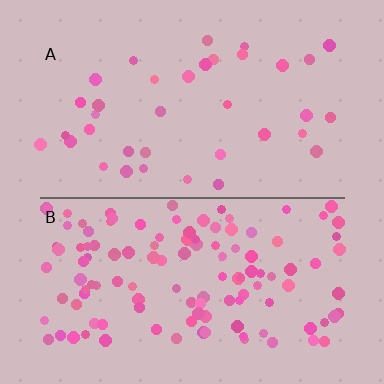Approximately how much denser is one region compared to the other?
Approximately 3.3× — region B over region A.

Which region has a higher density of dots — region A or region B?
B (the bottom).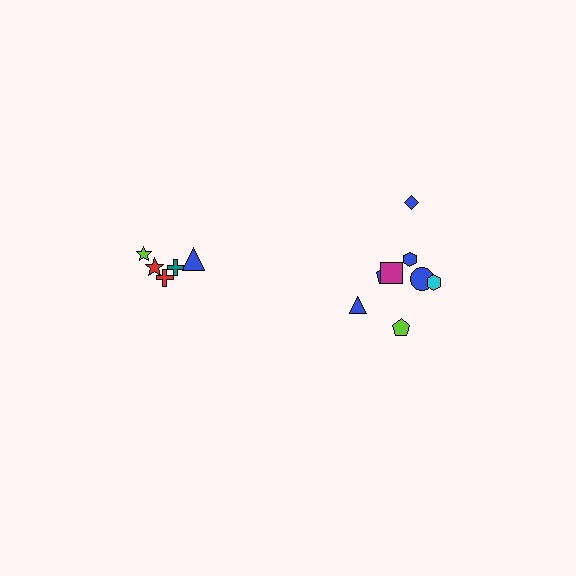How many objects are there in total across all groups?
There are 13 objects.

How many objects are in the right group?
There are 8 objects.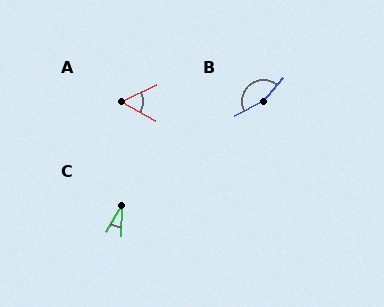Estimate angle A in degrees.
Approximately 55 degrees.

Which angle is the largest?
B, at approximately 157 degrees.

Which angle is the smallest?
C, at approximately 29 degrees.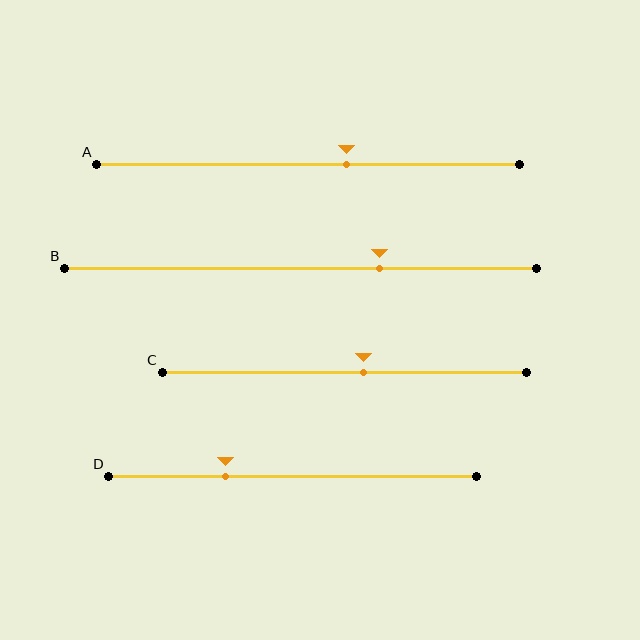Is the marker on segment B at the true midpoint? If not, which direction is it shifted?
No, the marker on segment B is shifted to the right by about 17% of the segment length.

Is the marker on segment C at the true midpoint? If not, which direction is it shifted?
No, the marker on segment C is shifted to the right by about 5% of the segment length.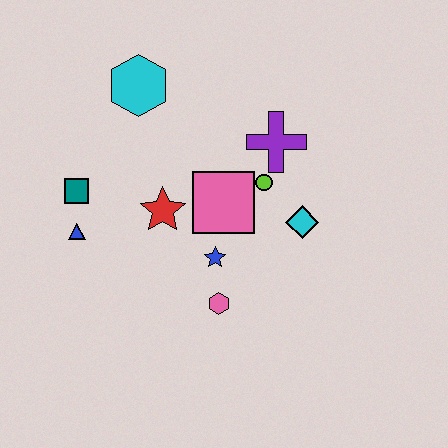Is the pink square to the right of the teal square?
Yes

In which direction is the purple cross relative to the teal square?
The purple cross is to the right of the teal square.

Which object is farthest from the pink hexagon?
The cyan hexagon is farthest from the pink hexagon.